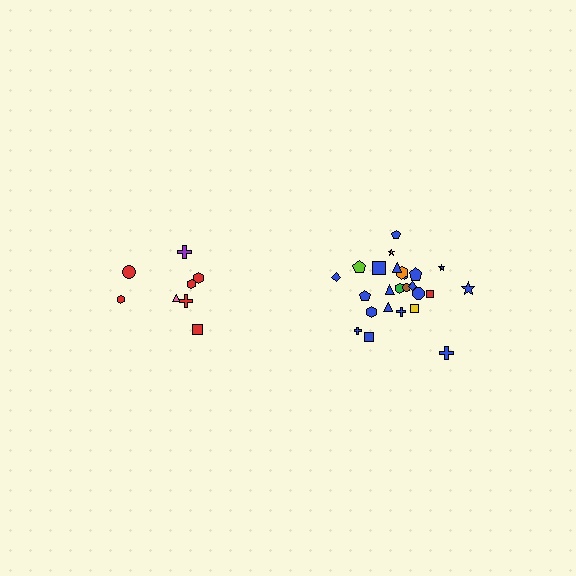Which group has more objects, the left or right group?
The right group.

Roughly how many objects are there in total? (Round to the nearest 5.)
Roughly 35 objects in total.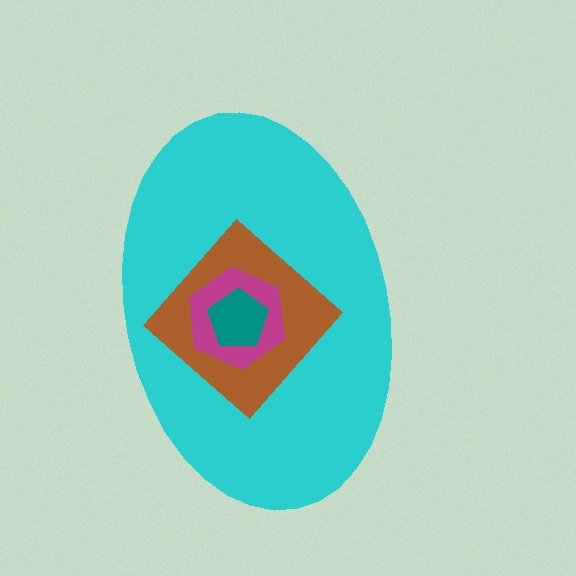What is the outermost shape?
The cyan ellipse.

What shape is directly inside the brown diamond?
The magenta hexagon.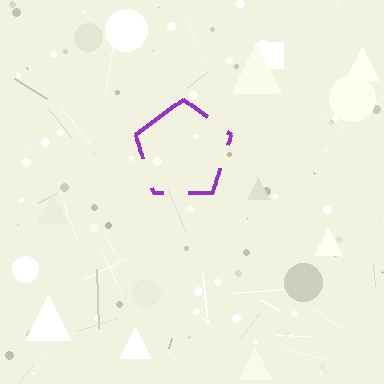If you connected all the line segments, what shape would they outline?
They would outline a pentagon.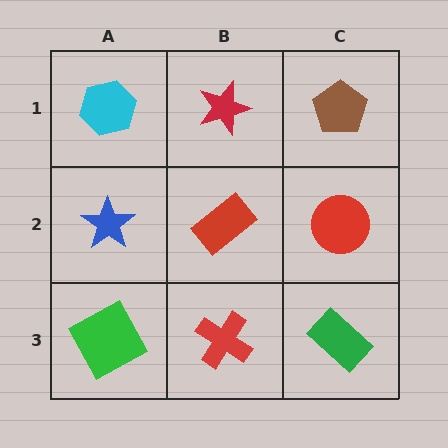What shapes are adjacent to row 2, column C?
A brown pentagon (row 1, column C), a green rectangle (row 3, column C), a red rectangle (row 2, column B).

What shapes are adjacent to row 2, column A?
A cyan hexagon (row 1, column A), a green square (row 3, column A), a red rectangle (row 2, column B).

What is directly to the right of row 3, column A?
A red cross.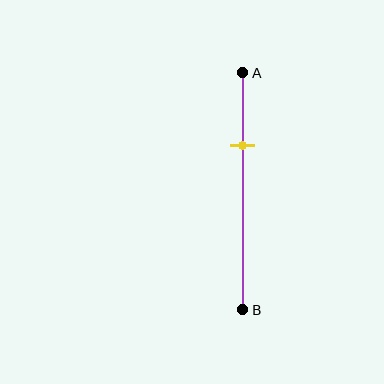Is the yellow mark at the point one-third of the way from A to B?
Yes, the mark is approximately at the one-third point.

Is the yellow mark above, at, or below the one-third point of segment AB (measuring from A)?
The yellow mark is approximately at the one-third point of segment AB.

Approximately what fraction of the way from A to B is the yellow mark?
The yellow mark is approximately 30% of the way from A to B.